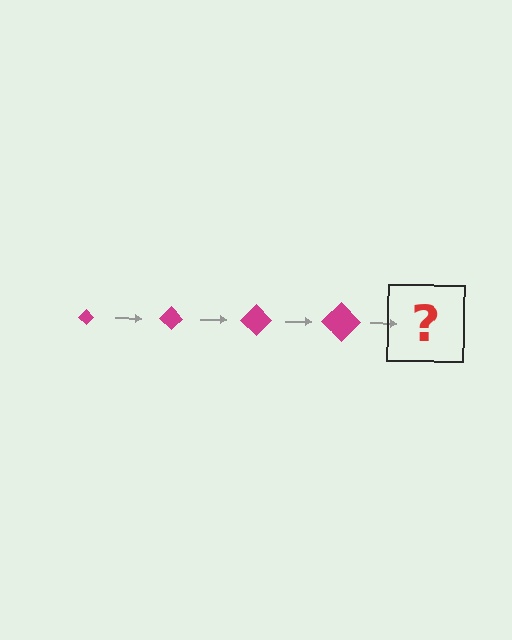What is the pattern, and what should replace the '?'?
The pattern is that the diamond gets progressively larger each step. The '?' should be a magenta diamond, larger than the previous one.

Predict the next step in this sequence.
The next step is a magenta diamond, larger than the previous one.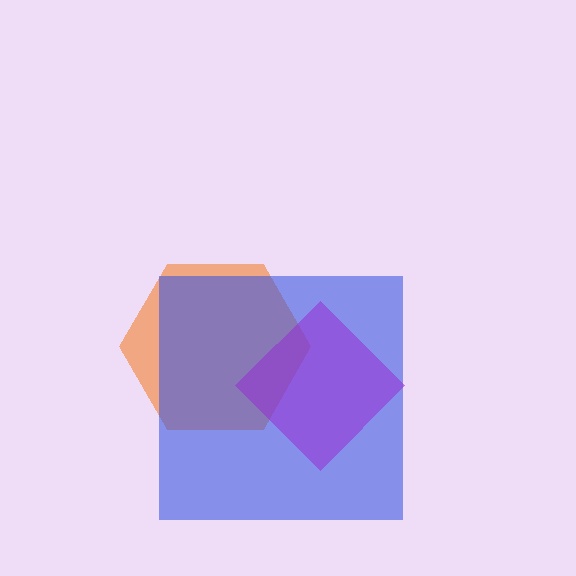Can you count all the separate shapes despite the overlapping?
Yes, there are 3 separate shapes.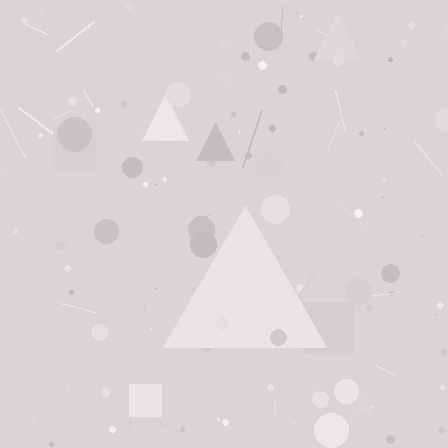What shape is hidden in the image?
A triangle is hidden in the image.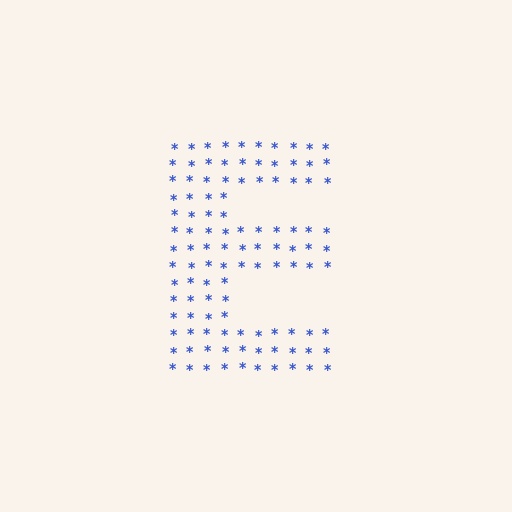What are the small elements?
The small elements are asterisks.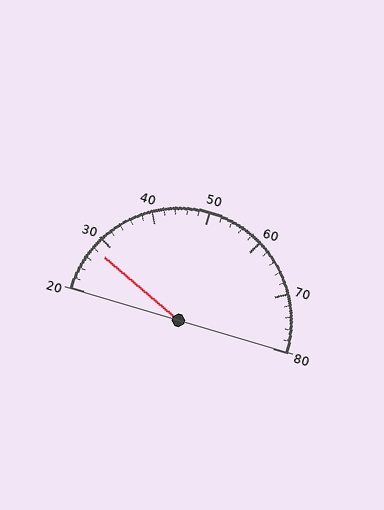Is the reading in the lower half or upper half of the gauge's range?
The reading is in the lower half of the range (20 to 80).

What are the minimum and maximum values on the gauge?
The gauge ranges from 20 to 80.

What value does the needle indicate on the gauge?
The needle indicates approximately 28.